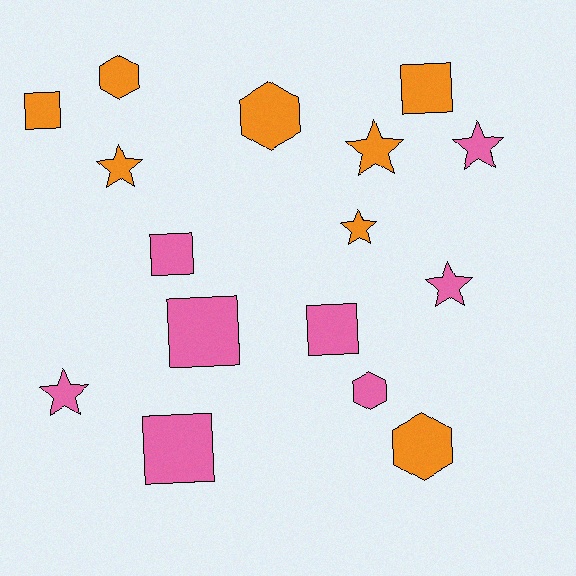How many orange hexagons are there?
There are 3 orange hexagons.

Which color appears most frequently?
Orange, with 8 objects.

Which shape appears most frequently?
Star, with 6 objects.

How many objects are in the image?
There are 16 objects.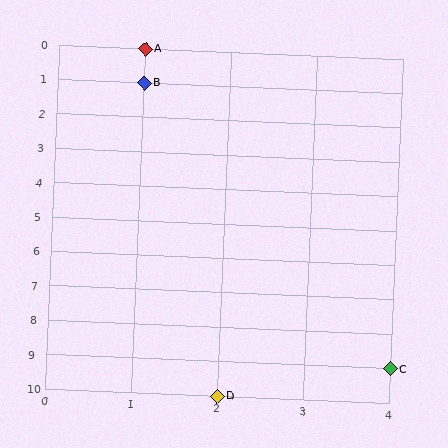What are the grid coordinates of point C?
Point C is at grid coordinates (4, 9).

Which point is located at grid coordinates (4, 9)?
Point C is at (4, 9).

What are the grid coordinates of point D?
Point D is at grid coordinates (2, 10).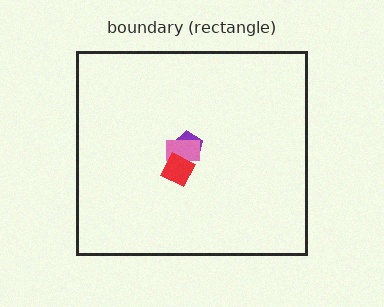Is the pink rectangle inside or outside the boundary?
Inside.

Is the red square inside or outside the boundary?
Inside.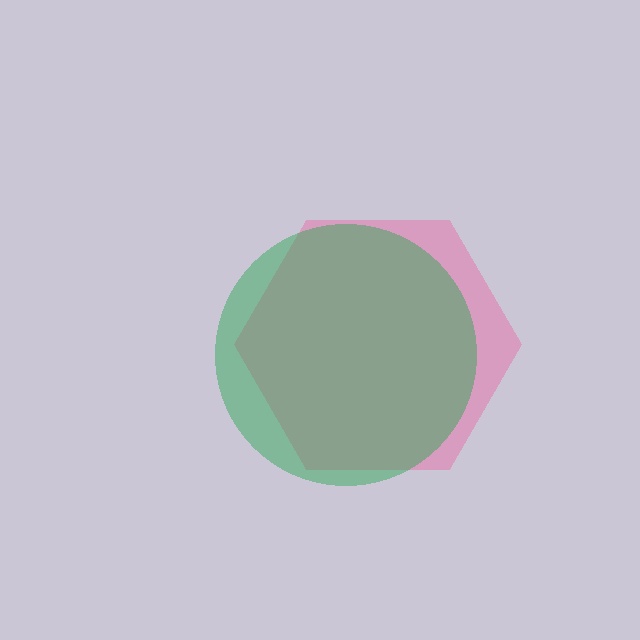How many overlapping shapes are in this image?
There are 2 overlapping shapes in the image.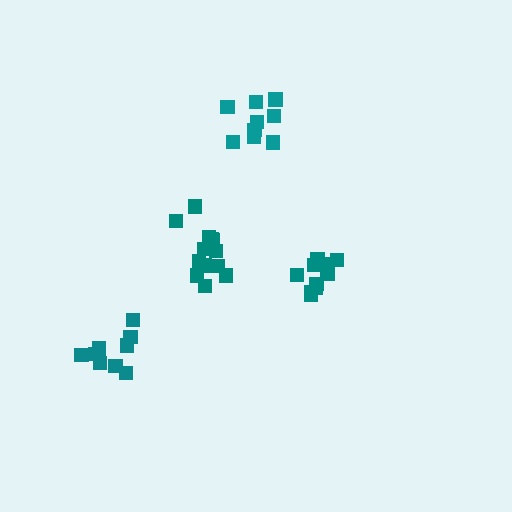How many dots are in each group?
Group 1: 13 dots, Group 2: 10 dots, Group 3: 9 dots, Group 4: 9 dots (41 total).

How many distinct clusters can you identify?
There are 4 distinct clusters.